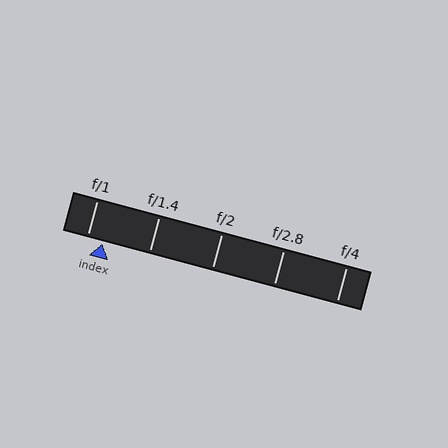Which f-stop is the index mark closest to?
The index mark is closest to f/1.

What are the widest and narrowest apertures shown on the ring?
The widest aperture shown is f/1 and the narrowest is f/4.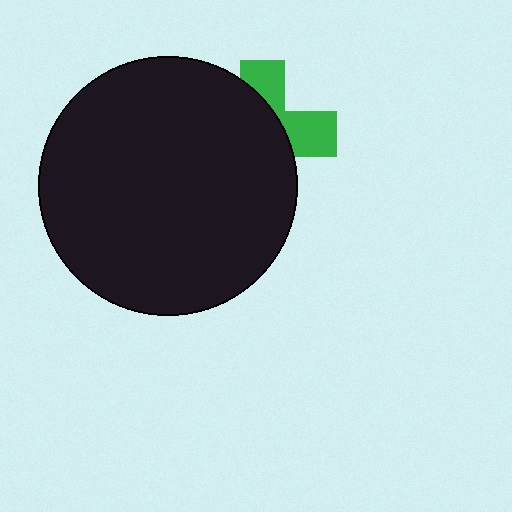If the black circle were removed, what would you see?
You would see the complete green cross.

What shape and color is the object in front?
The object in front is a black circle.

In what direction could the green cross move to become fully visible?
The green cross could move right. That would shift it out from behind the black circle entirely.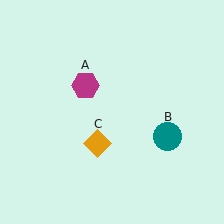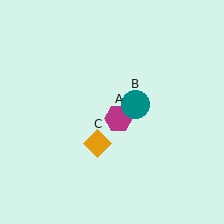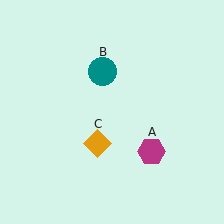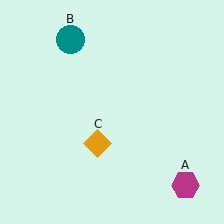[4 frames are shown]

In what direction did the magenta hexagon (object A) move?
The magenta hexagon (object A) moved down and to the right.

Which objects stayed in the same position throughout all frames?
Orange diamond (object C) remained stationary.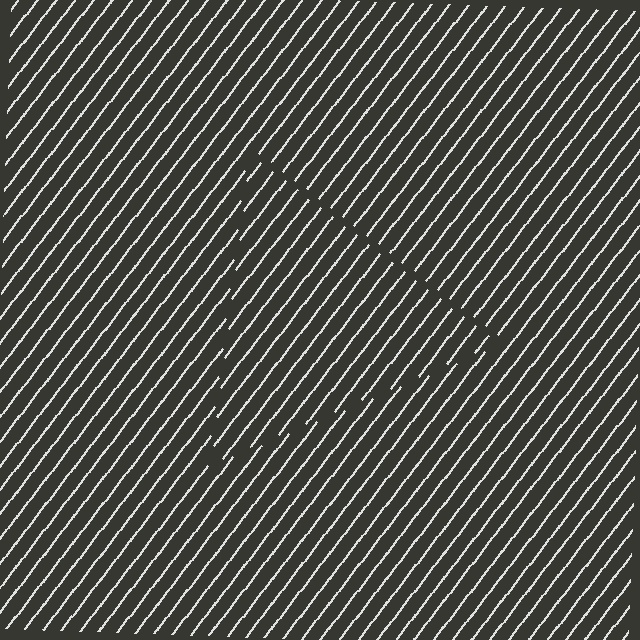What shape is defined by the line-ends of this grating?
An illusory triangle. The interior of the shape contains the same grating, shifted by half a period — the contour is defined by the phase discontinuity where line-ends from the inner and outer gratings abut.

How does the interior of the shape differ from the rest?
The interior of the shape contains the same grating, shifted by half a period — the contour is defined by the phase discontinuity where line-ends from the inner and outer gratings abut.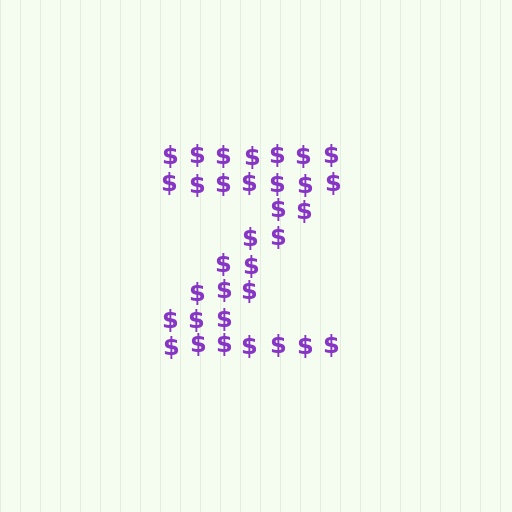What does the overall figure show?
The overall figure shows the letter Z.